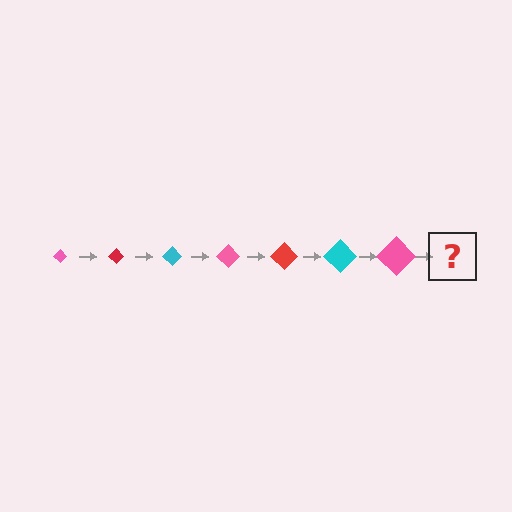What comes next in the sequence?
The next element should be a red diamond, larger than the previous one.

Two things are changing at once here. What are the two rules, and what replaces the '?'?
The two rules are that the diamond grows larger each step and the color cycles through pink, red, and cyan. The '?' should be a red diamond, larger than the previous one.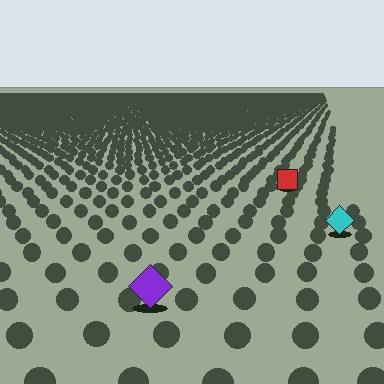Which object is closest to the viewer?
The purple diamond is closest. The texture marks near it are larger and more spread out.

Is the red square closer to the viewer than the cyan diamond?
No. The cyan diamond is closer — you can tell from the texture gradient: the ground texture is coarser near it.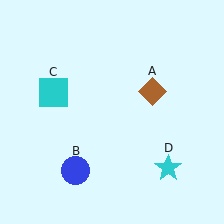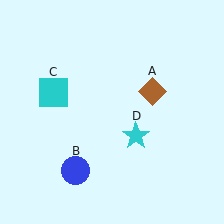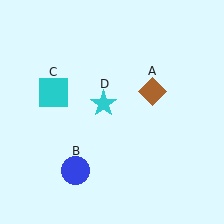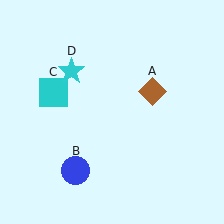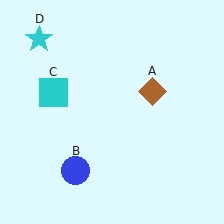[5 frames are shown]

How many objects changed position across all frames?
1 object changed position: cyan star (object D).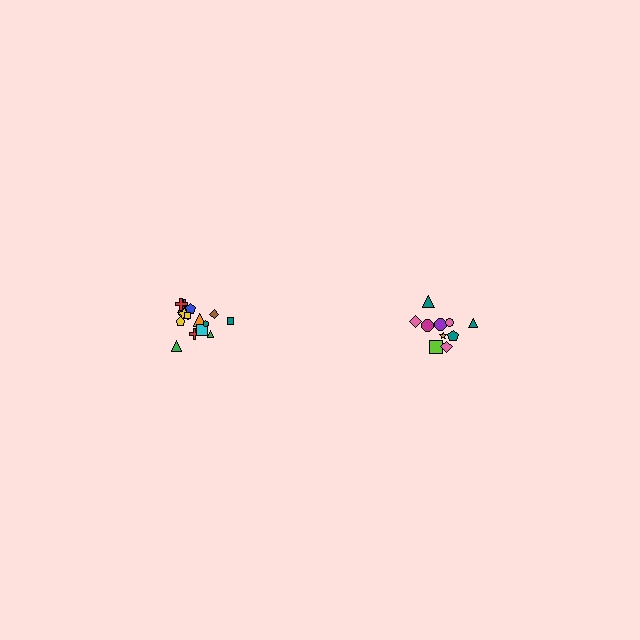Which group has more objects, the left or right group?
The left group.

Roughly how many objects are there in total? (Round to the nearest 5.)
Roughly 25 objects in total.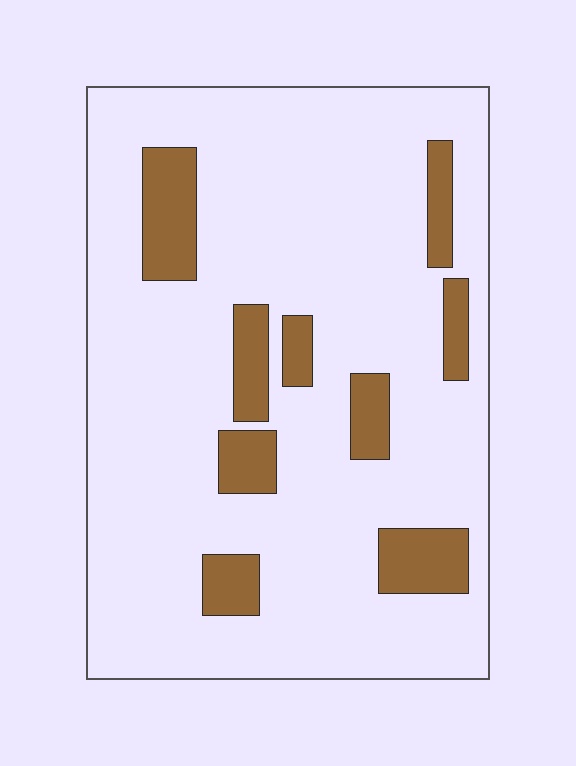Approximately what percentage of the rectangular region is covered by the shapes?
Approximately 15%.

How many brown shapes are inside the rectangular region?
9.